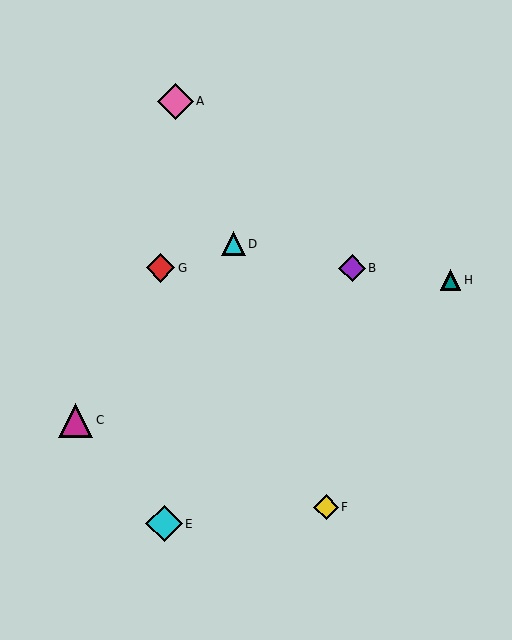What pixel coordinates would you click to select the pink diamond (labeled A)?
Click at (175, 101) to select the pink diamond A.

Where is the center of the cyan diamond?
The center of the cyan diamond is at (164, 524).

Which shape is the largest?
The cyan diamond (labeled E) is the largest.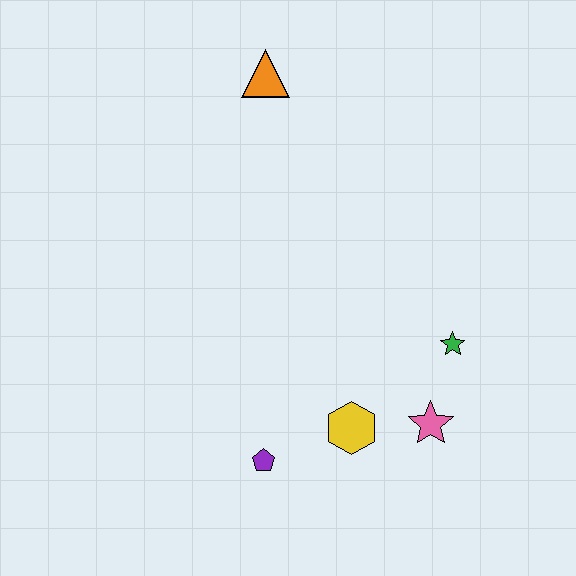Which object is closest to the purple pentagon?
The yellow hexagon is closest to the purple pentagon.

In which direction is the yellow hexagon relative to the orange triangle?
The yellow hexagon is below the orange triangle.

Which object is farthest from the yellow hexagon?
The orange triangle is farthest from the yellow hexagon.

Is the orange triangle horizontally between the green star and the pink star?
No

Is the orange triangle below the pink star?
No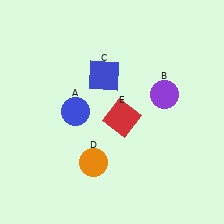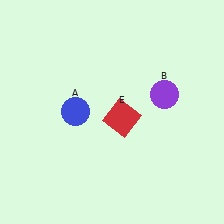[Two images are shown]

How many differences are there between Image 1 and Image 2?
There are 2 differences between the two images.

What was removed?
The orange circle (D), the blue square (C) were removed in Image 2.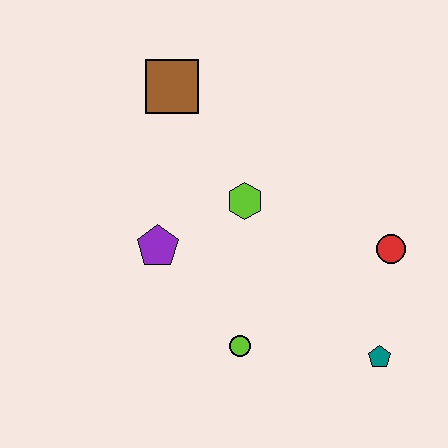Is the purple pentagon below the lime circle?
No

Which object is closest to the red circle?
The teal pentagon is closest to the red circle.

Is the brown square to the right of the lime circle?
No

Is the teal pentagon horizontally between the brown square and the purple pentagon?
No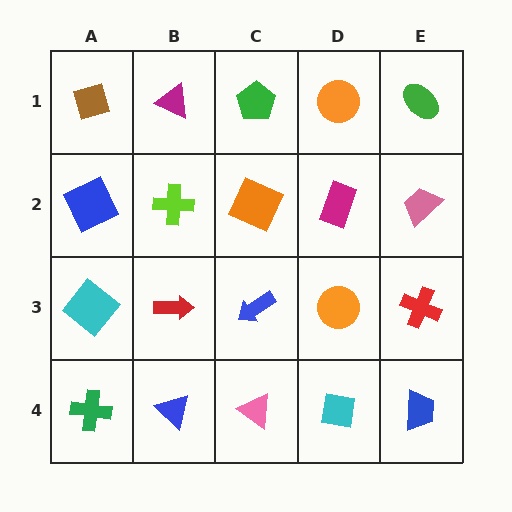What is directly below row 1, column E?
A pink trapezoid.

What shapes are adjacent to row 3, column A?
A blue square (row 2, column A), a green cross (row 4, column A), a red arrow (row 3, column B).